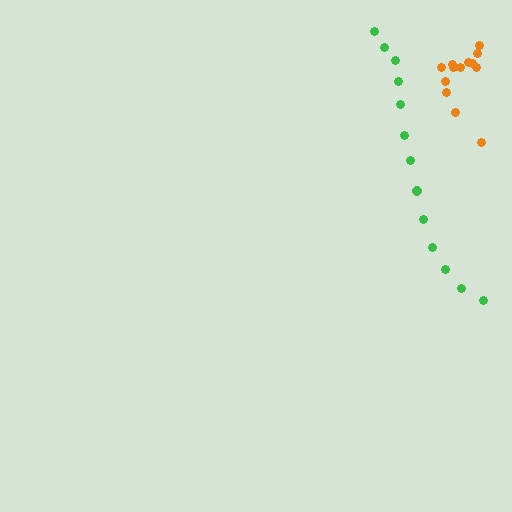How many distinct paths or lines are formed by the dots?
There are 2 distinct paths.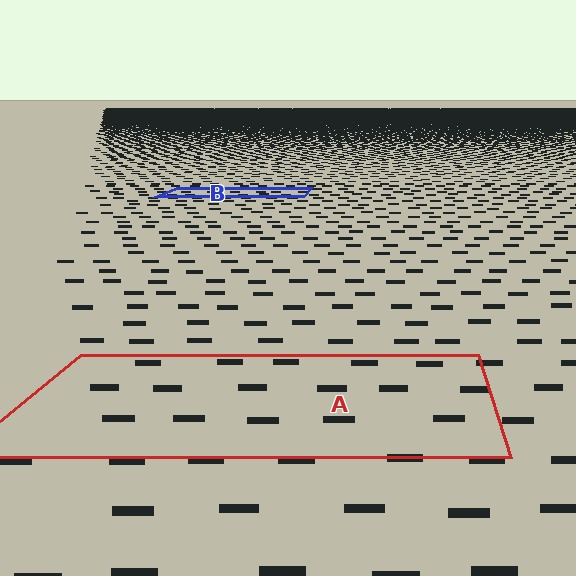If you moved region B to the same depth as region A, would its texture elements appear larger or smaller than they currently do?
They would appear larger. At a closer depth, the same texture elements are projected at a bigger on-screen size.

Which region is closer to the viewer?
Region A is closer. The texture elements there are larger and more spread out.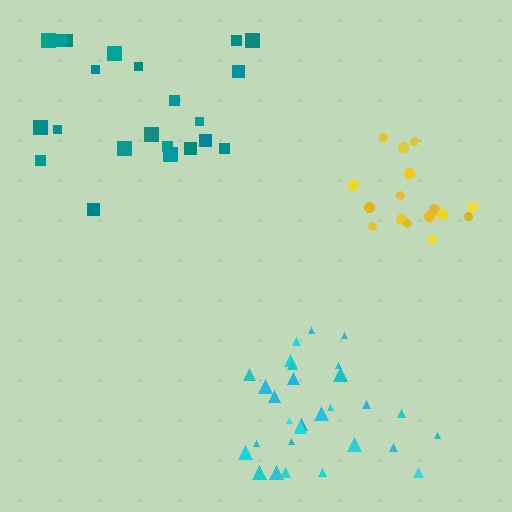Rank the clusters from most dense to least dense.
yellow, cyan, teal.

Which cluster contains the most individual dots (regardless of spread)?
Cyan (29).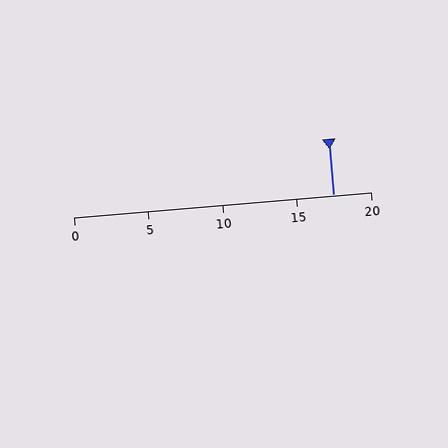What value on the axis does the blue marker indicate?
The marker indicates approximately 17.5.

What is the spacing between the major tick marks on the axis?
The major ticks are spaced 5 apart.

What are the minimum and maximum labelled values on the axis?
The axis runs from 0 to 20.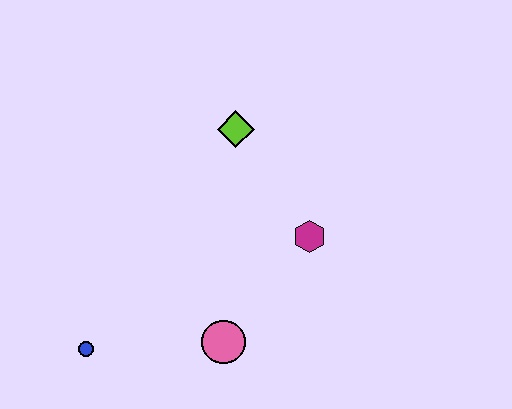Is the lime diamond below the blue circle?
No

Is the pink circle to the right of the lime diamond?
No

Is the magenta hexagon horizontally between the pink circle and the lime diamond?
No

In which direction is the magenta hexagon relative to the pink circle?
The magenta hexagon is above the pink circle.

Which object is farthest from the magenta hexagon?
The blue circle is farthest from the magenta hexagon.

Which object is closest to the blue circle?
The pink circle is closest to the blue circle.